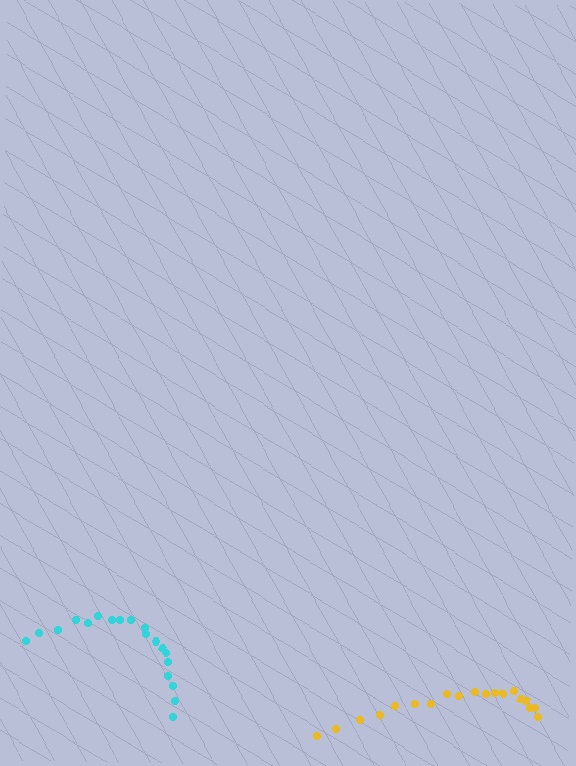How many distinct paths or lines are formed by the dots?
There are 2 distinct paths.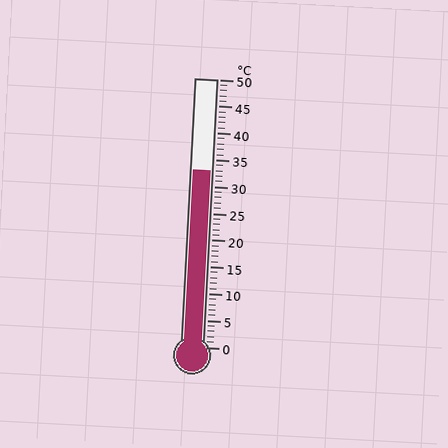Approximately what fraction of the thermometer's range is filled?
The thermometer is filled to approximately 65% of its range.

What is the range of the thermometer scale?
The thermometer scale ranges from 0°C to 50°C.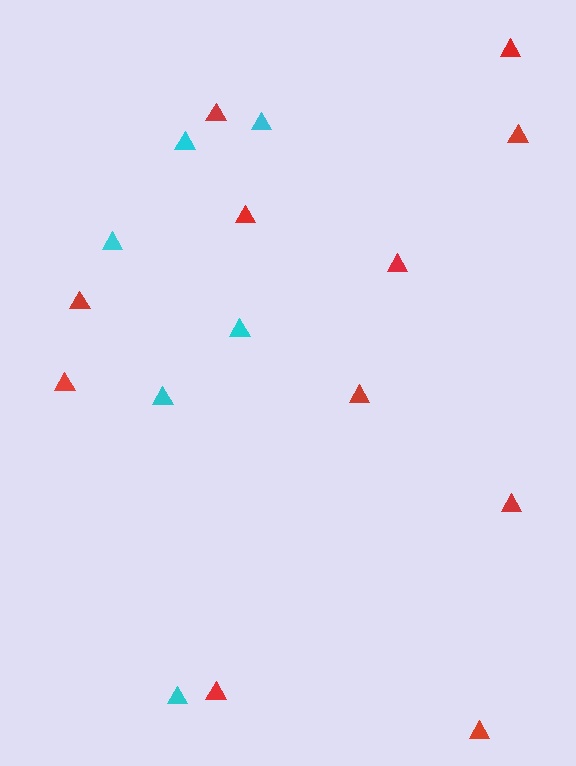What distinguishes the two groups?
There are 2 groups: one group of red triangles (11) and one group of cyan triangles (6).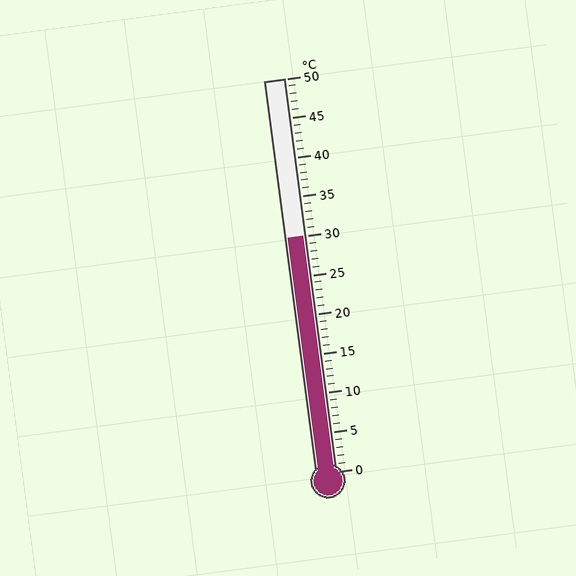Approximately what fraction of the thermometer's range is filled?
The thermometer is filled to approximately 60% of its range.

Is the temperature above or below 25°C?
The temperature is above 25°C.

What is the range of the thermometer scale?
The thermometer scale ranges from 0°C to 50°C.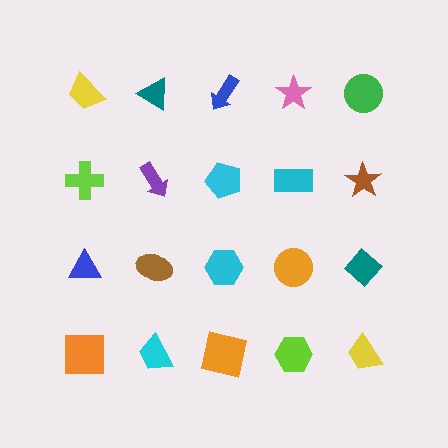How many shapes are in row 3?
5 shapes.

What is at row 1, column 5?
A green circle.